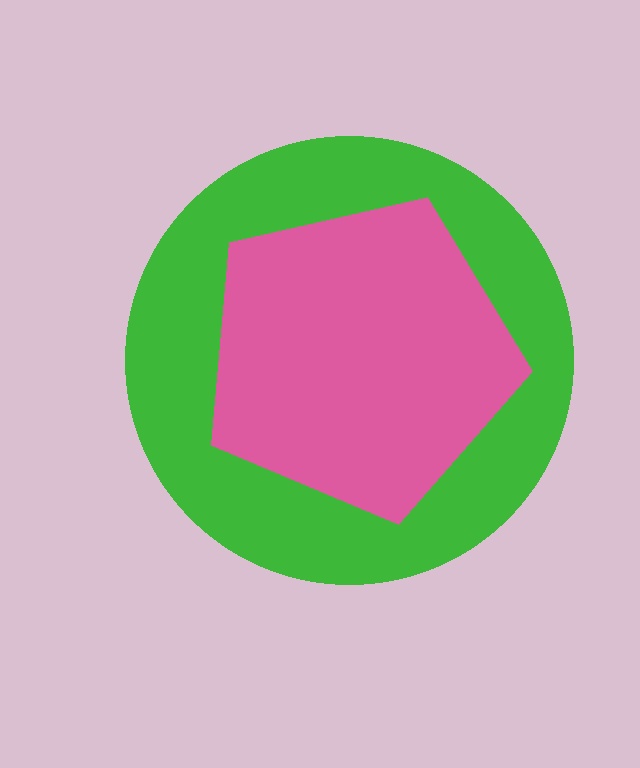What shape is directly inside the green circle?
The pink pentagon.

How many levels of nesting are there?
2.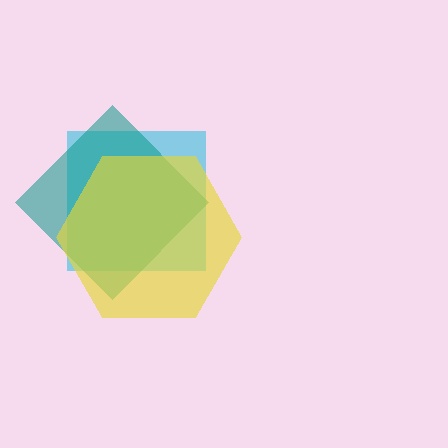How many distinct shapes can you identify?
There are 3 distinct shapes: a cyan square, a teal diamond, a yellow hexagon.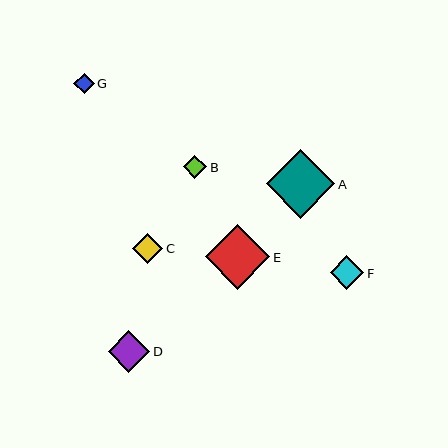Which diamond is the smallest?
Diamond G is the smallest with a size of approximately 21 pixels.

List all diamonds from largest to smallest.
From largest to smallest: A, E, D, F, C, B, G.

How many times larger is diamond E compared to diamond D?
Diamond E is approximately 1.5 times the size of diamond D.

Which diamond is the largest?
Diamond A is the largest with a size of approximately 69 pixels.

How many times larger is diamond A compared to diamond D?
Diamond A is approximately 1.6 times the size of diamond D.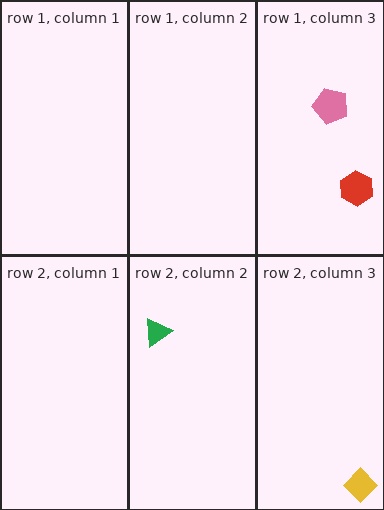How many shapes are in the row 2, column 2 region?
1.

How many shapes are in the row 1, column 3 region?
2.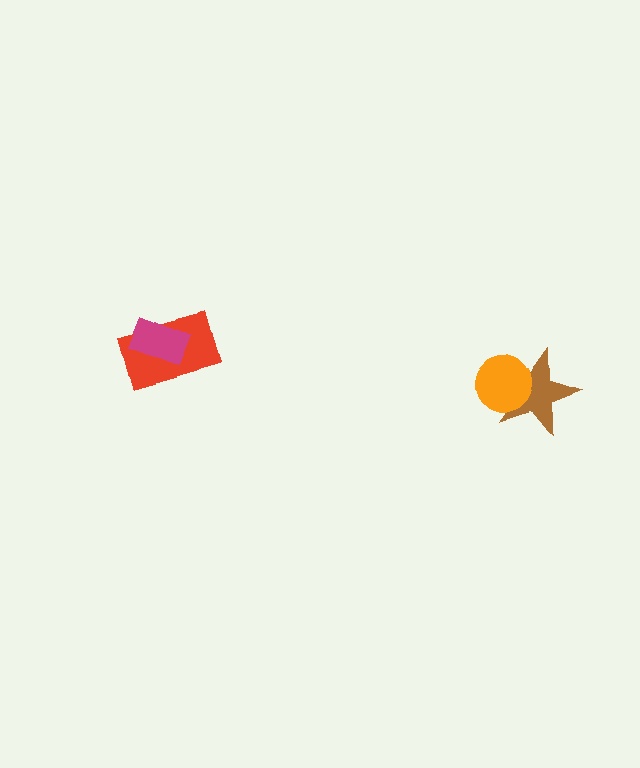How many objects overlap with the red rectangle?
1 object overlaps with the red rectangle.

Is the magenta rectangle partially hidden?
No, no other shape covers it.